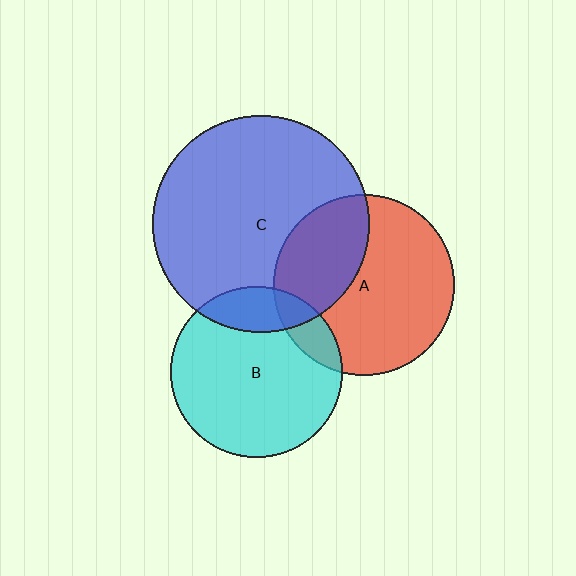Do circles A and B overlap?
Yes.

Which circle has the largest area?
Circle C (blue).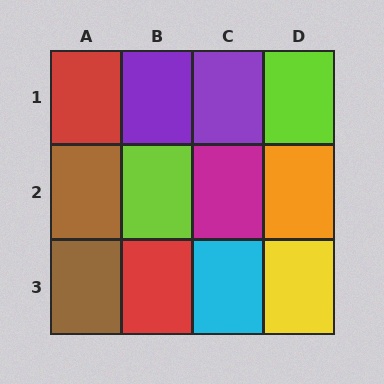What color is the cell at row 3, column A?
Brown.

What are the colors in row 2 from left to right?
Brown, lime, magenta, orange.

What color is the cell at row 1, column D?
Lime.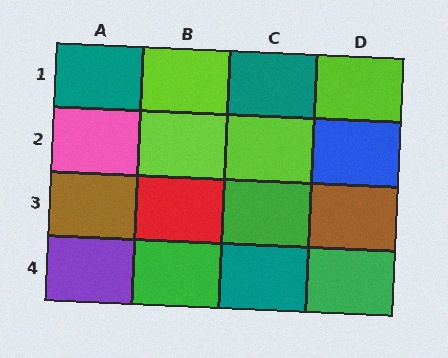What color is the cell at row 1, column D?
Lime.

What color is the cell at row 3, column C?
Green.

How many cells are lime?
4 cells are lime.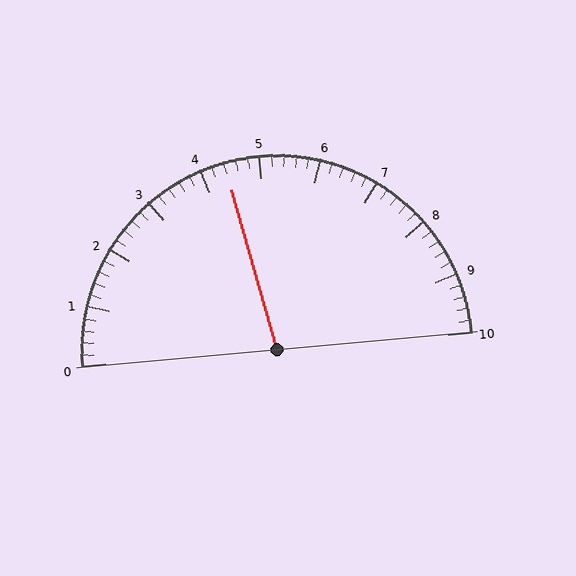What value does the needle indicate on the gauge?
The needle indicates approximately 4.4.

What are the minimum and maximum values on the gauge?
The gauge ranges from 0 to 10.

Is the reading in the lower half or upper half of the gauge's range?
The reading is in the lower half of the range (0 to 10).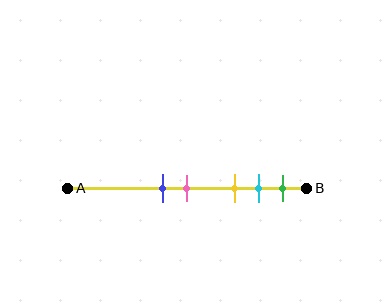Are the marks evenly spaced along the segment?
No, the marks are not evenly spaced.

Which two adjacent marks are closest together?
The blue and pink marks are the closest adjacent pair.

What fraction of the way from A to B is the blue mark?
The blue mark is approximately 40% (0.4) of the way from A to B.